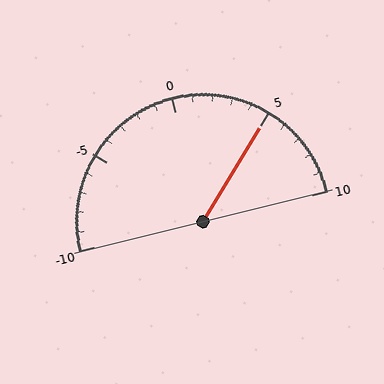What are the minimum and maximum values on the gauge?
The gauge ranges from -10 to 10.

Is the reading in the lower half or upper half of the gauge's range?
The reading is in the upper half of the range (-10 to 10).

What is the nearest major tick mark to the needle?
The nearest major tick mark is 5.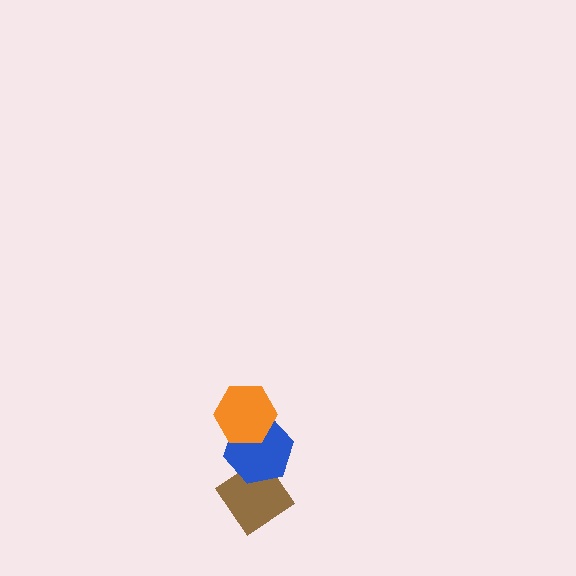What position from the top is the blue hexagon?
The blue hexagon is 2nd from the top.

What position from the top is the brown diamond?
The brown diamond is 3rd from the top.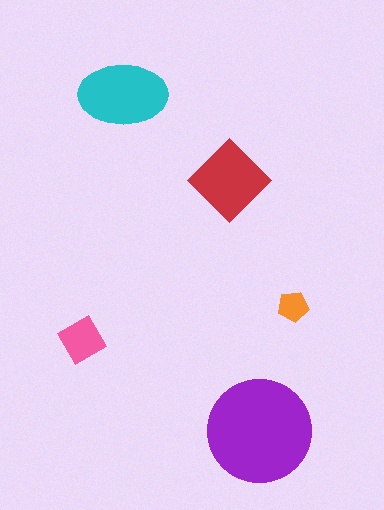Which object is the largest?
The purple circle.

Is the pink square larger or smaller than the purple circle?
Smaller.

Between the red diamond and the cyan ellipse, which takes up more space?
The cyan ellipse.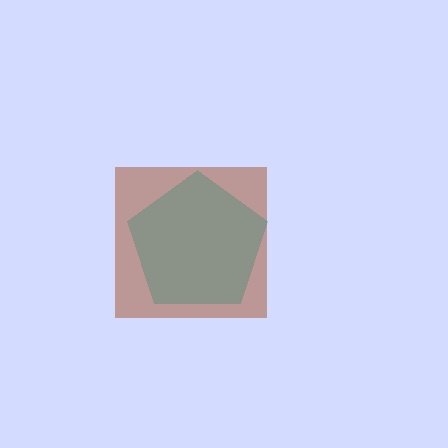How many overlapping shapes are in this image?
There are 2 overlapping shapes in the image.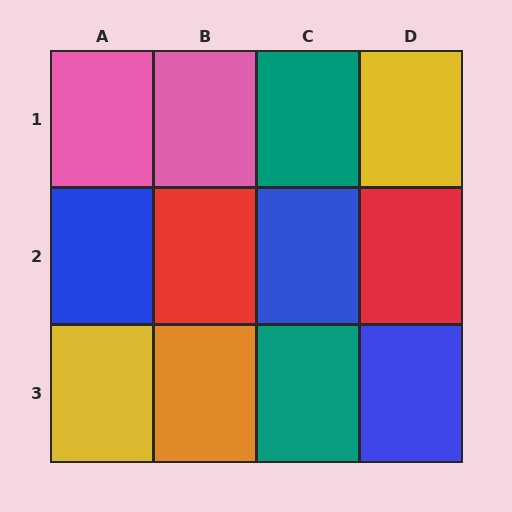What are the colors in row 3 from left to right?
Yellow, orange, teal, blue.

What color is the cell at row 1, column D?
Yellow.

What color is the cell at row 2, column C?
Blue.